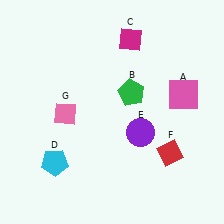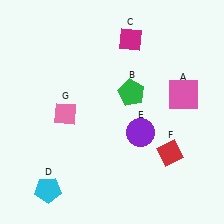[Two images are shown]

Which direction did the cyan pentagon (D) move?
The cyan pentagon (D) moved down.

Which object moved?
The cyan pentagon (D) moved down.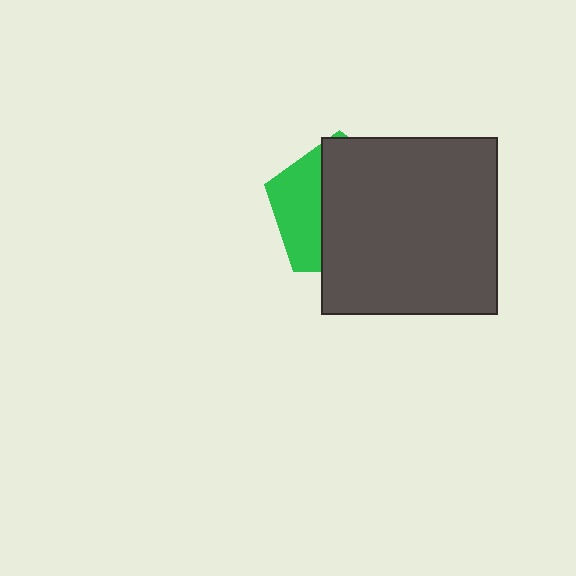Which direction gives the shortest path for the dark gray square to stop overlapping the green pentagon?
Moving right gives the shortest separation.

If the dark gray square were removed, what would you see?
You would see the complete green pentagon.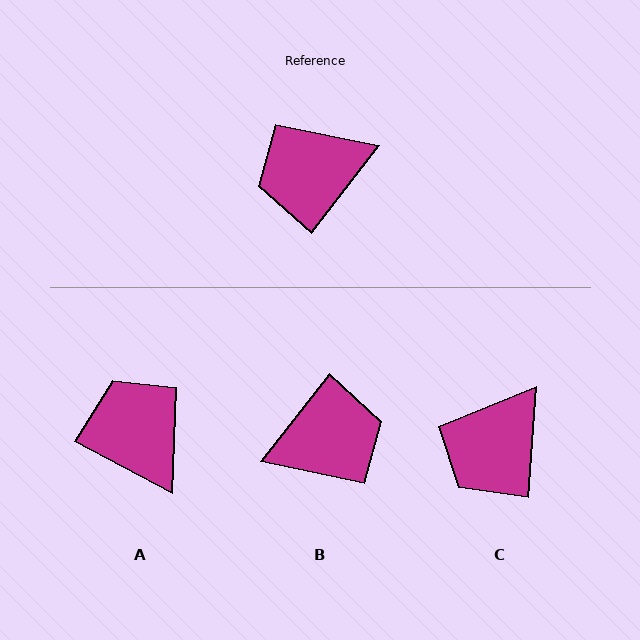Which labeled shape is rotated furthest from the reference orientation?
B, about 179 degrees away.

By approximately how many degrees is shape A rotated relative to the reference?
Approximately 81 degrees clockwise.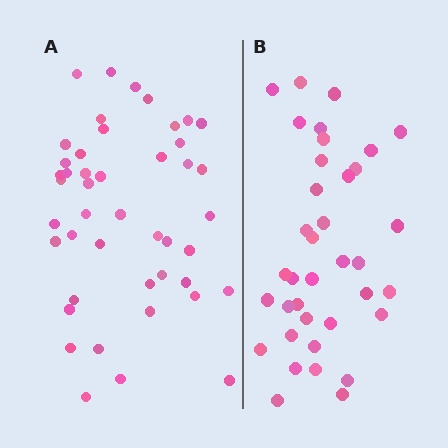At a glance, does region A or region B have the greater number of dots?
Region A (the left region) has more dots.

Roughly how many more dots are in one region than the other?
Region A has roughly 8 or so more dots than region B.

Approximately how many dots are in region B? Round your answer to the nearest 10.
About 40 dots. (The exact count is 37, which rounds to 40.)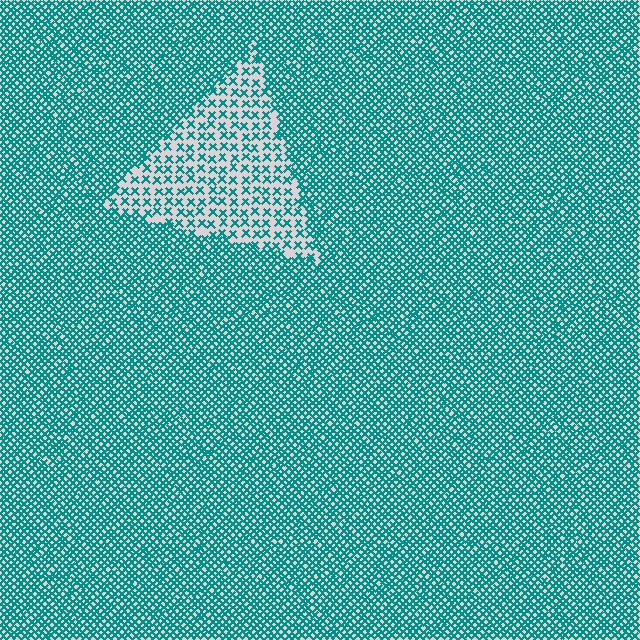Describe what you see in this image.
The image contains small teal elements arranged at two different densities. A triangle-shaped region is visible where the elements are less densely packed than the surrounding area.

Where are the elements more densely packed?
The elements are more densely packed outside the triangle boundary.